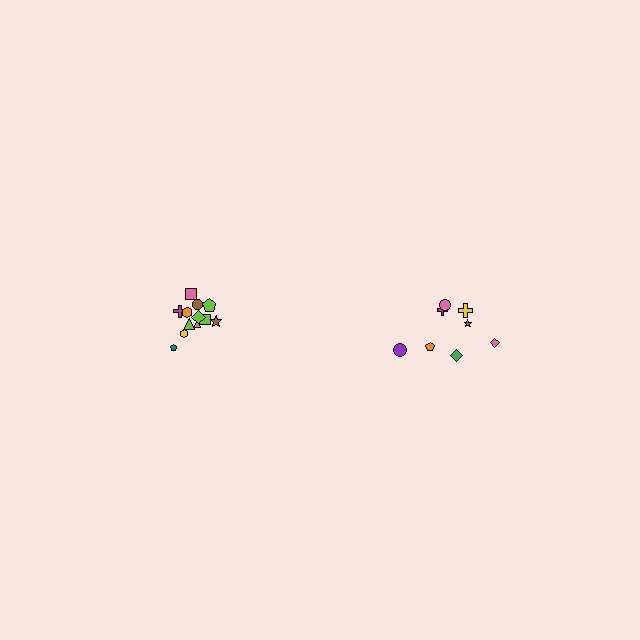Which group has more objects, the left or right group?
The left group.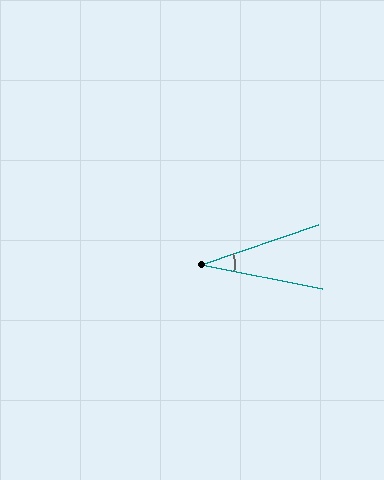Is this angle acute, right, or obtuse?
It is acute.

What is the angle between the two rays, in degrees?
Approximately 30 degrees.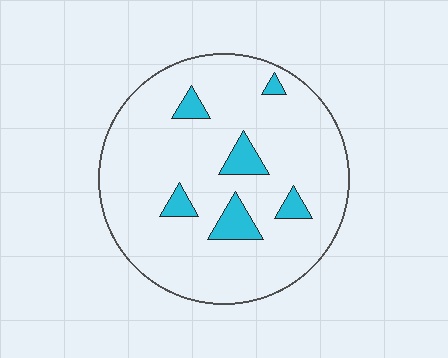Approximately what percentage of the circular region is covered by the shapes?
Approximately 10%.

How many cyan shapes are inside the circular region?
6.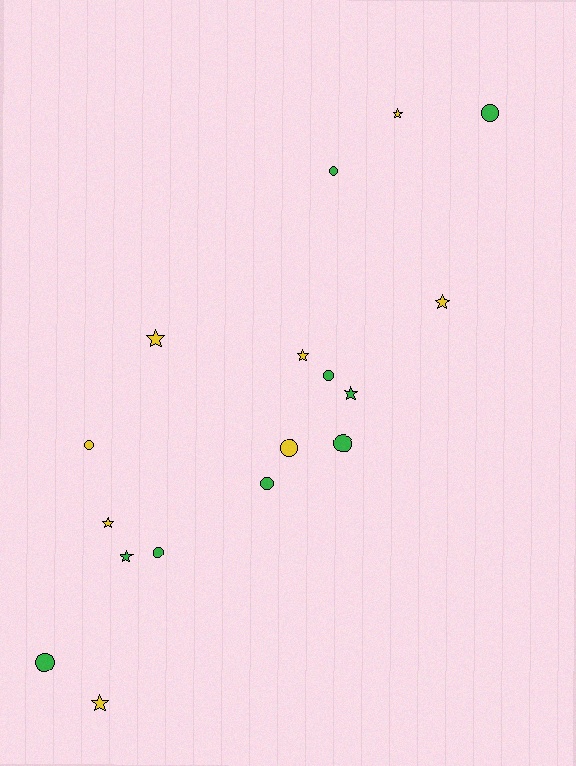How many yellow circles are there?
There are 2 yellow circles.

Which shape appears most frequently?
Circle, with 9 objects.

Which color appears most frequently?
Green, with 9 objects.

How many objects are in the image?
There are 17 objects.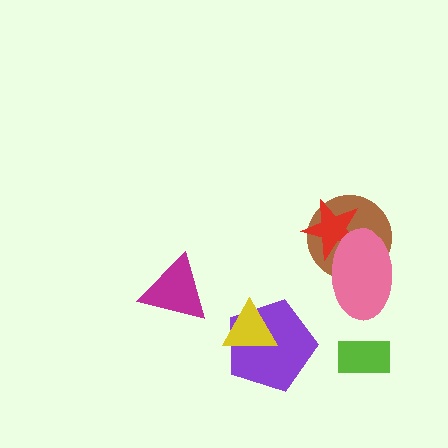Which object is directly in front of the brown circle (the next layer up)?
The red star is directly in front of the brown circle.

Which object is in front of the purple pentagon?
The yellow triangle is in front of the purple pentagon.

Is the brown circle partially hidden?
Yes, it is partially covered by another shape.